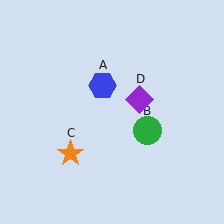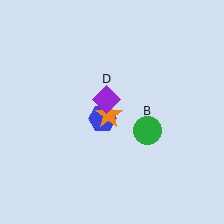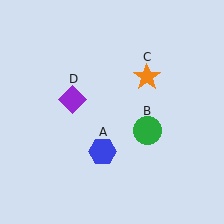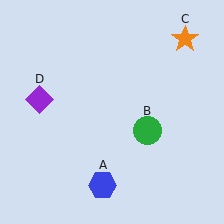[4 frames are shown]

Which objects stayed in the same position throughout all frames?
Green circle (object B) remained stationary.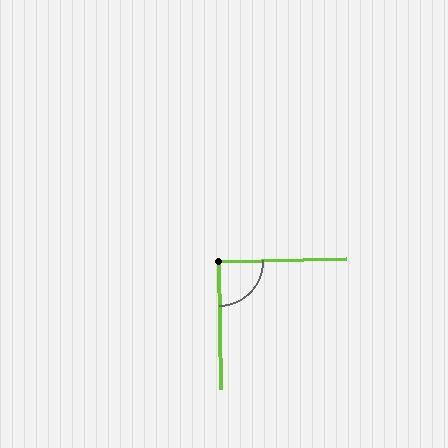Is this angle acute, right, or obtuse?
It is approximately a right angle.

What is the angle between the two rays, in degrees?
Approximately 91 degrees.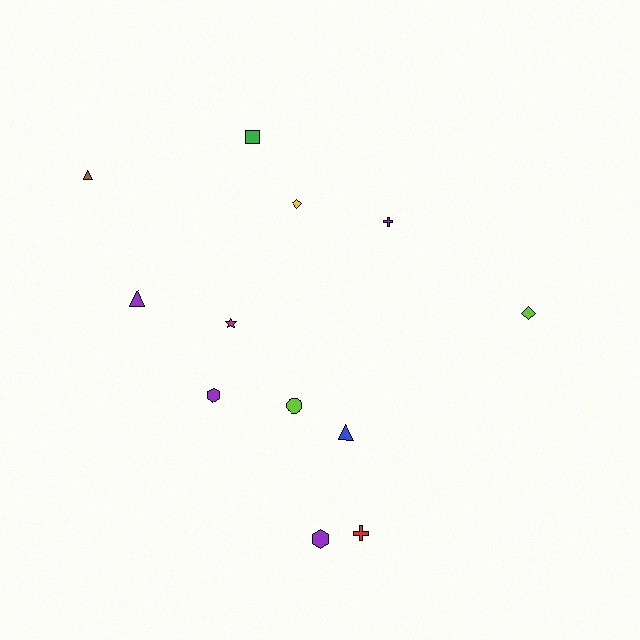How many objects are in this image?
There are 12 objects.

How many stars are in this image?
There is 1 star.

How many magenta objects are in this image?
There is 1 magenta object.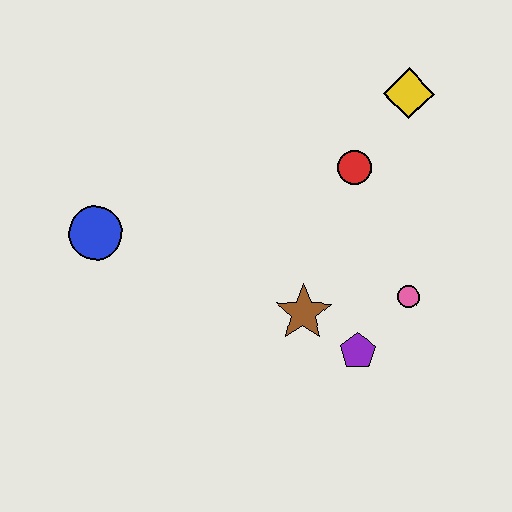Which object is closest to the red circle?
The yellow diamond is closest to the red circle.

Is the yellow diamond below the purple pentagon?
No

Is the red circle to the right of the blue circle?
Yes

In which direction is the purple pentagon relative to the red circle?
The purple pentagon is below the red circle.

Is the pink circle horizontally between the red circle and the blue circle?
No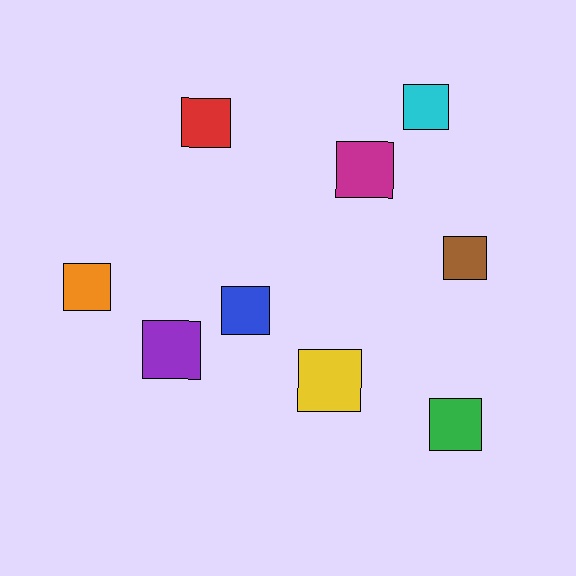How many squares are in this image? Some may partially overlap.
There are 9 squares.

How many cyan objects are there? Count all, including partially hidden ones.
There is 1 cyan object.